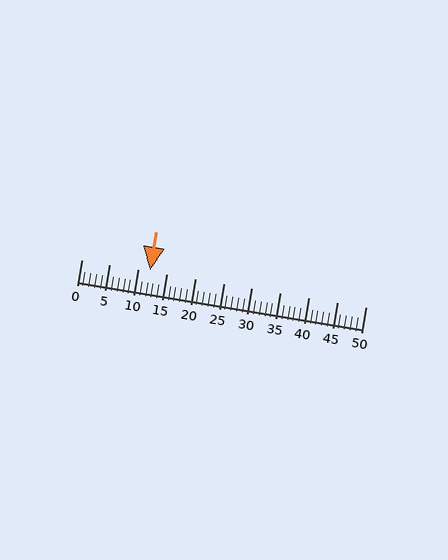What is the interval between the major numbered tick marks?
The major tick marks are spaced 5 units apart.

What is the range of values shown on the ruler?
The ruler shows values from 0 to 50.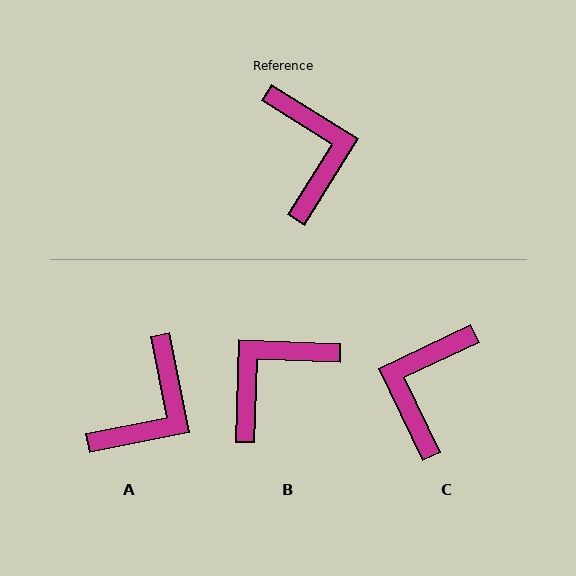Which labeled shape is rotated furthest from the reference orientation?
C, about 148 degrees away.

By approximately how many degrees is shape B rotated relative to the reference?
Approximately 120 degrees counter-clockwise.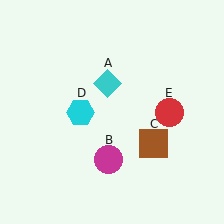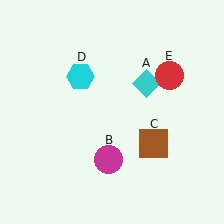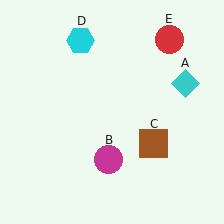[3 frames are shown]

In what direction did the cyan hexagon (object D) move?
The cyan hexagon (object D) moved up.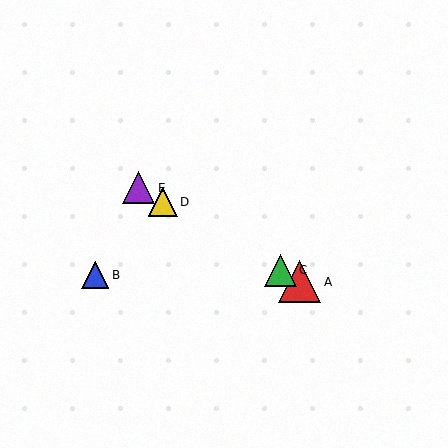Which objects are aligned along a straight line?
Objects A, C, D, E are aligned along a straight line.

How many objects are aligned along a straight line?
4 objects (A, C, D, E) are aligned along a straight line.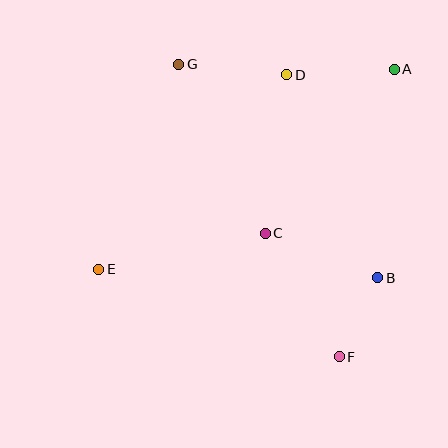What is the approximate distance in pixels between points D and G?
The distance between D and G is approximately 109 pixels.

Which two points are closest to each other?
Points B and F are closest to each other.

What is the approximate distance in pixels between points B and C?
The distance between B and C is approximately 121 pixels.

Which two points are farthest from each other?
Points A and E are farthest from each other.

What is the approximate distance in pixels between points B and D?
The distance between B and D is approximately 223 pixels.